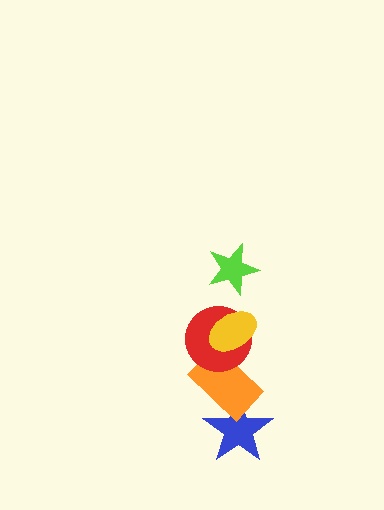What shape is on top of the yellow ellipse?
The lime star is on top of the yellow ellipse.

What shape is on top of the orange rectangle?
The red circle is on top of the orange rectangle.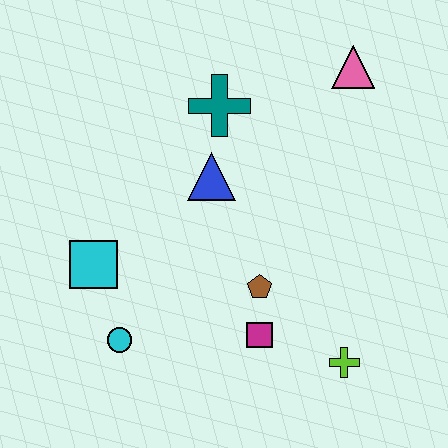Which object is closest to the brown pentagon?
The magenta square is closest to the brown pentagon.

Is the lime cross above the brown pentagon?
No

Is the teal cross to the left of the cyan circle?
No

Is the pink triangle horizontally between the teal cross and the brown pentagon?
No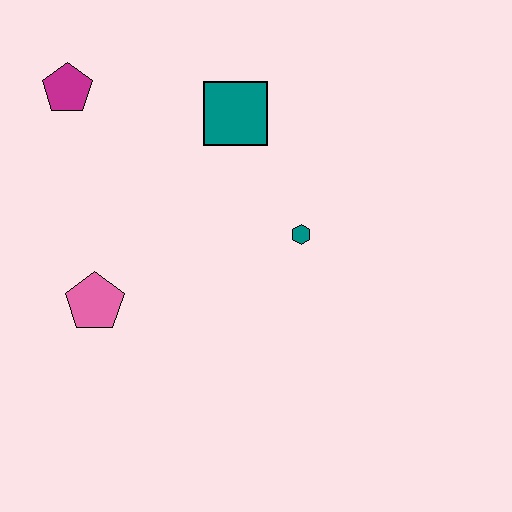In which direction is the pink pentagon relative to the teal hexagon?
The pink pentagon is to the left of the teal hexagon.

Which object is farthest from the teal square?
The pink pentagon is farthest from the teal square.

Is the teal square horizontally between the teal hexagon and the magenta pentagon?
Yes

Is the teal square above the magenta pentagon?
No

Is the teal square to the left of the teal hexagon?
Yes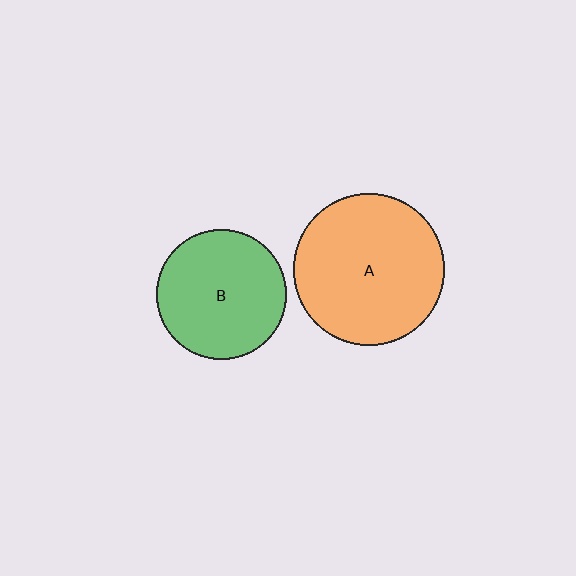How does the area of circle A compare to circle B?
Approximately 1.4 times.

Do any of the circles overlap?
No, none of the circles overlap.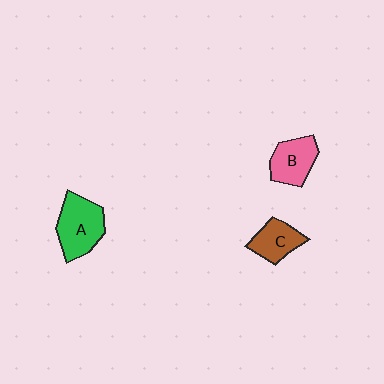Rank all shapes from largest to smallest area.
From largest to smallest: A (green), B (pink), C (brown).